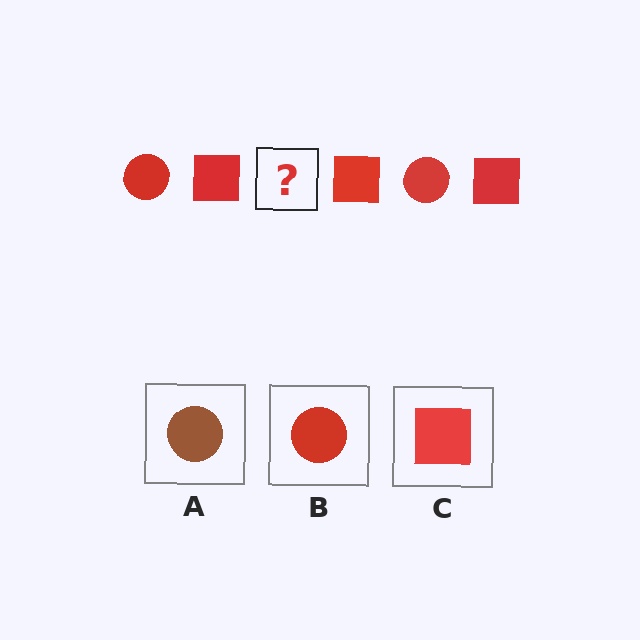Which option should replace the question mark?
Option B.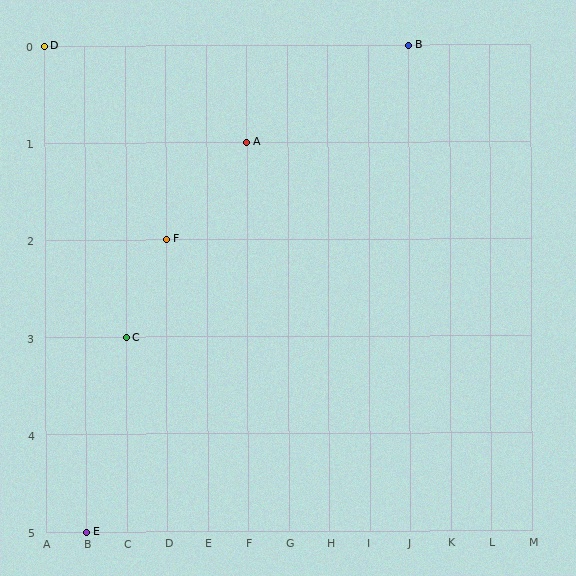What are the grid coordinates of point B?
Point B is at grid coordinates (J, 0).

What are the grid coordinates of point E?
Point E is at grid coordinates (B, 5).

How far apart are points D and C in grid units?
Points D and C are 2 columns and 3 rows apart (about 3.6 grid units diagonally).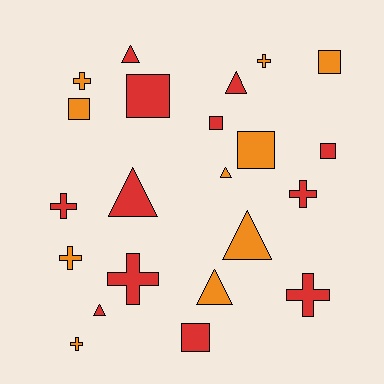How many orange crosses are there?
There are 4 orange crosses.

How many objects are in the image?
There are 22 objects.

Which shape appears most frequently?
Cross, with 8 objects.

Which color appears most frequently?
Red, with 12 objects.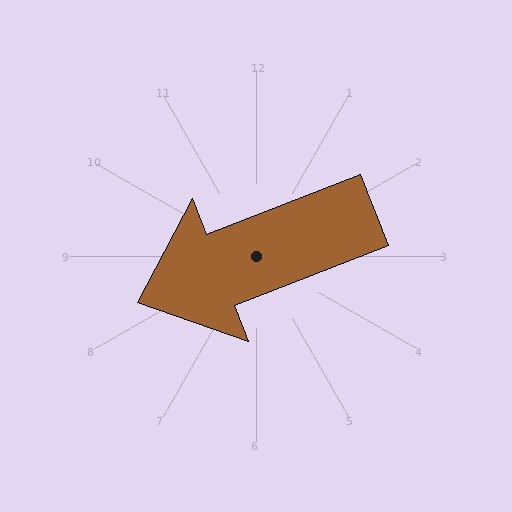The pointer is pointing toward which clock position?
Roughly 8 o'clock.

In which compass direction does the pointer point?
West.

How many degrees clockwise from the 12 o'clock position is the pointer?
Approximately 249 degrees.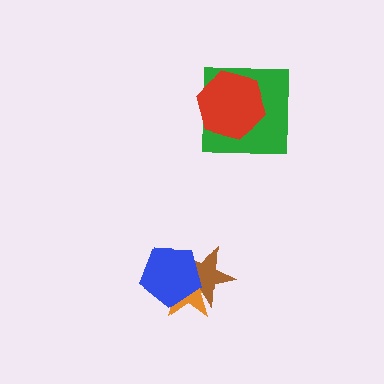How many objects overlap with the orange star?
2 objects overlap with the orange star.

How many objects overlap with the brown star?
2 objects overlap with the brown star.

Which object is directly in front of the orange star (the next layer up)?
The brown star is directly in front of the orange star.